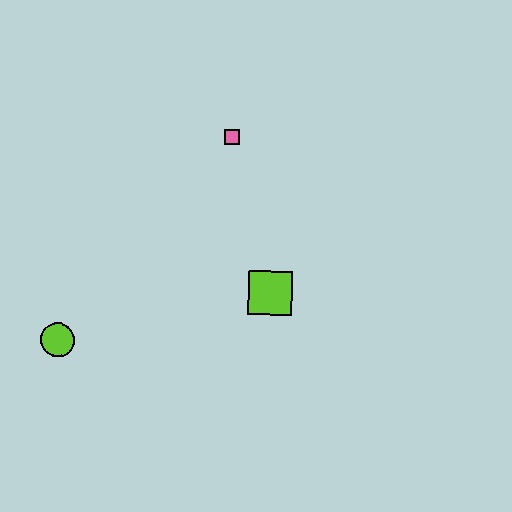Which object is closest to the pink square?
The lime square is closest to the pink square.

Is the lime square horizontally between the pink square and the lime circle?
No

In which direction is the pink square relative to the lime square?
The pink square is above the lime square.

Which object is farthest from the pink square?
The lime circle is farthest from the pink square.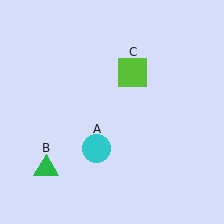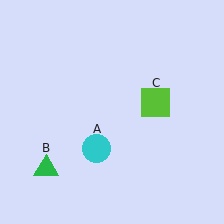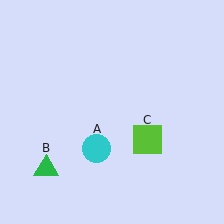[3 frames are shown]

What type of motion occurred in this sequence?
The lime square (object C) rotated clockwise around the center of the scene.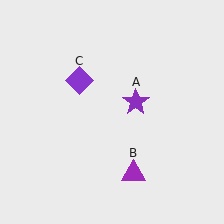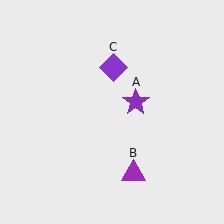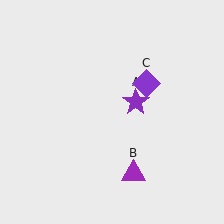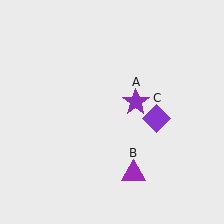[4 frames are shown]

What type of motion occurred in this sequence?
The purple diamond (object C) rotated clockwise around the center of the scene.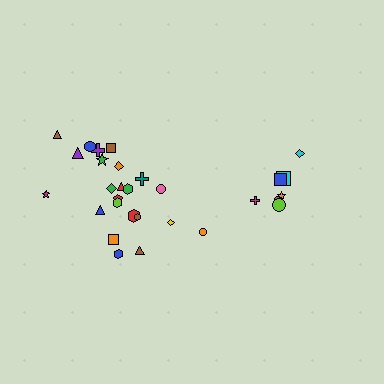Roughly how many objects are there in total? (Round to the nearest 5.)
Roughly 30 objects in total.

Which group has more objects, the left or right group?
The left group.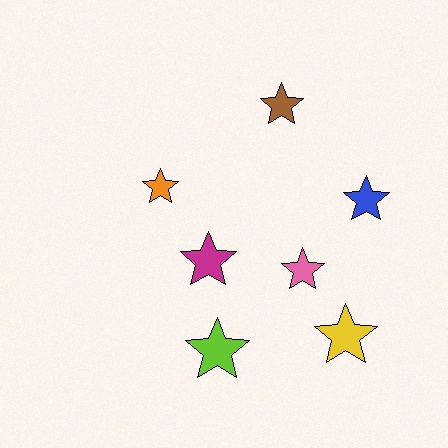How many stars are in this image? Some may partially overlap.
There are 7 stars.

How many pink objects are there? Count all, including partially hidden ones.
There is 1 pink object.